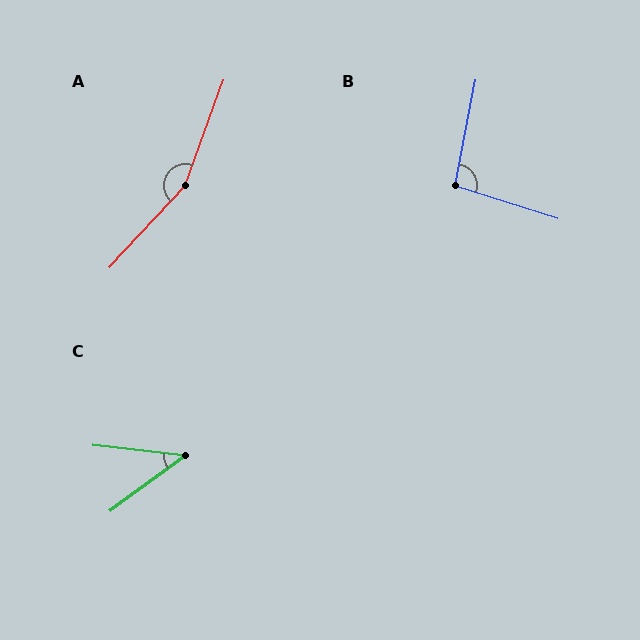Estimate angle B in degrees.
Approximately 96 degrees.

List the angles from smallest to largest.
C (43°), B (96°), A (157°).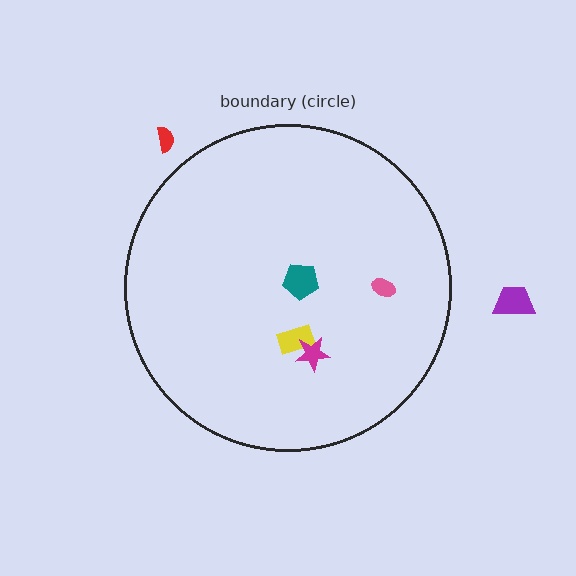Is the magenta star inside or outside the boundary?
Inside.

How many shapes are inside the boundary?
4 inside, 2 outside.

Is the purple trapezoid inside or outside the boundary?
Outside.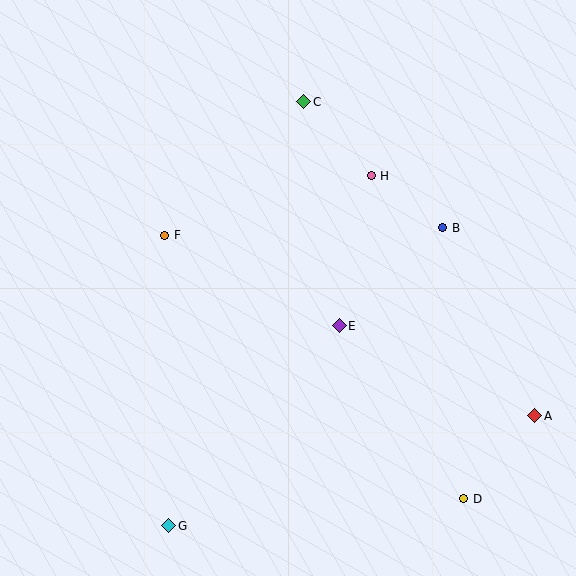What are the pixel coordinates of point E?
Point E is at (339, 326).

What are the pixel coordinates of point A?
Point A is at (535, 416).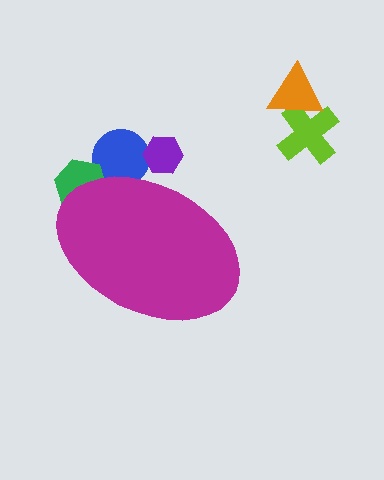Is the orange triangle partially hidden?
No, the orange triangle is fully visible.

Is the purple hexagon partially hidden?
Yes, the purple hexagon is partially hidden behind the magenta ellipse.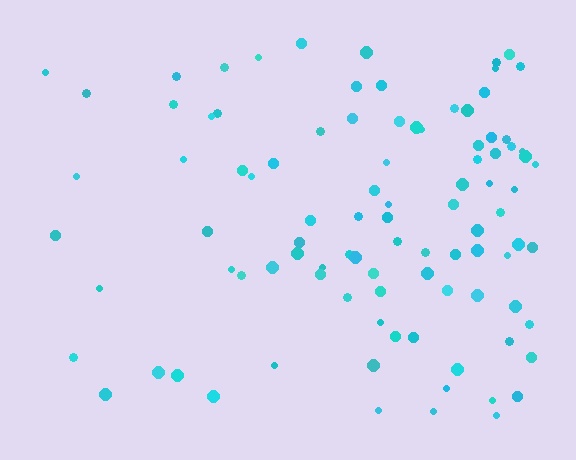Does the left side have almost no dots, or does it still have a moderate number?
Still a moderate number, just noticeably fewer than the right.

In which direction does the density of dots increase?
From left to right, with the right side densest.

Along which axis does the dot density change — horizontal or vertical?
Horizontal.